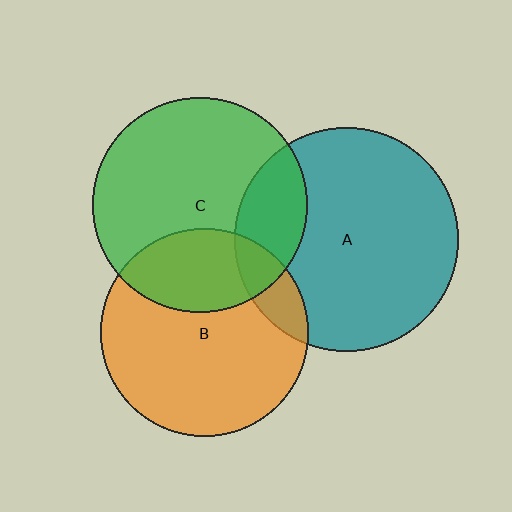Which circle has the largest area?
Circle A (teal).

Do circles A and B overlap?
Yes.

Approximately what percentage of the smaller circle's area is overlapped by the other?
Approximately 10%.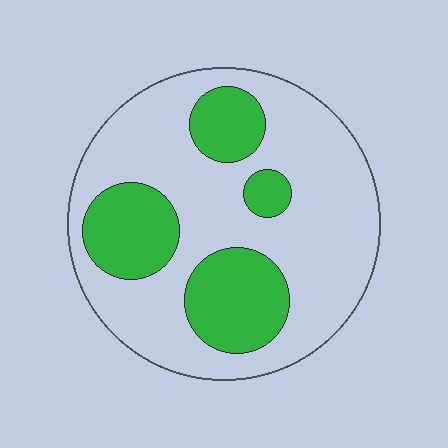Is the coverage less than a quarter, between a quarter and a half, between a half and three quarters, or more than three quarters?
Between a quarter and a half.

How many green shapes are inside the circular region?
4.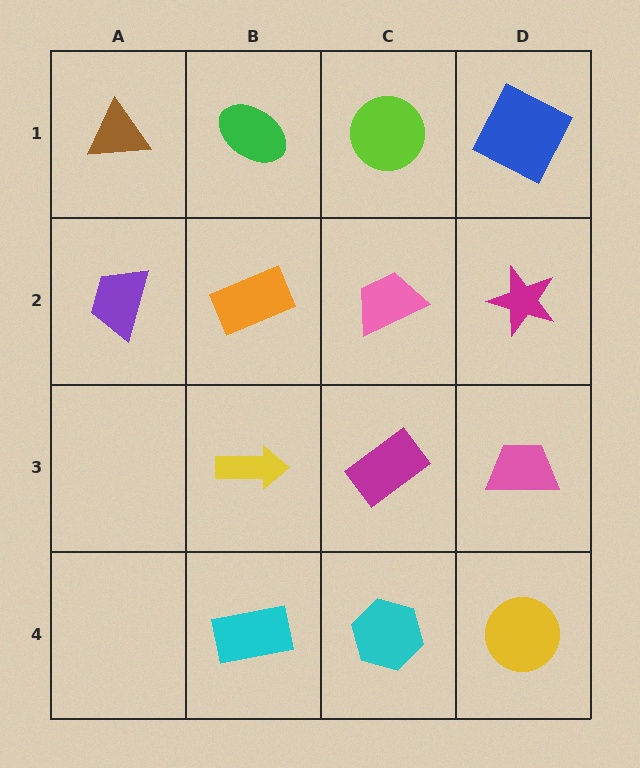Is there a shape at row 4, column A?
No, that cell is empty.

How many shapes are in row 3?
3 shapes.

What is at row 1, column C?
A lime circle.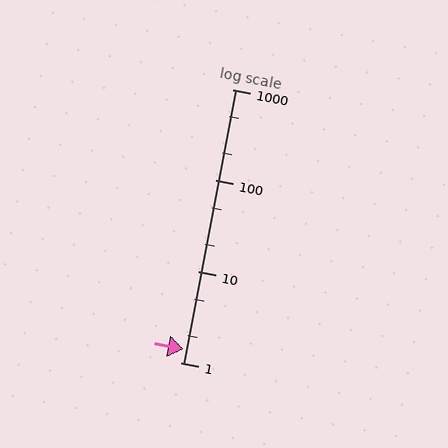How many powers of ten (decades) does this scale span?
The scale spans 3 decades, from 1 to 1000.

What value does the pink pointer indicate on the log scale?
The pointer indicates approximately 1.4.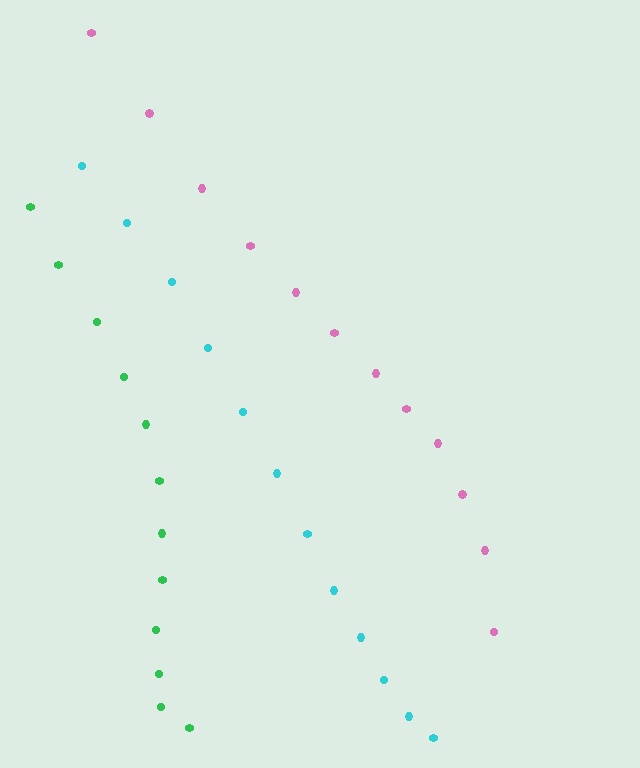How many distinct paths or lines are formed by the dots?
There are 3 distinct paths.